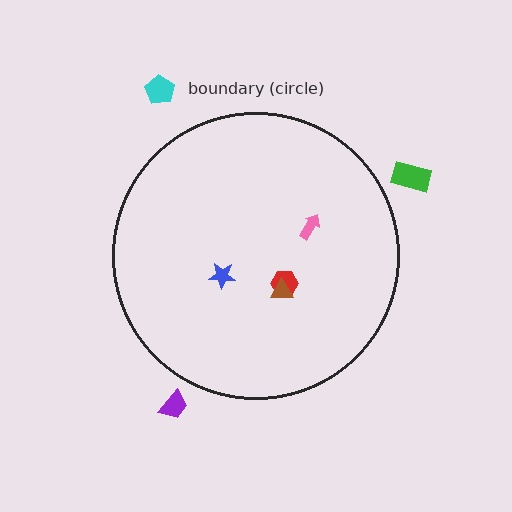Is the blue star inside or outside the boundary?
Inside.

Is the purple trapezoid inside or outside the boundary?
Outside.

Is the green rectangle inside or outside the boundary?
Outside.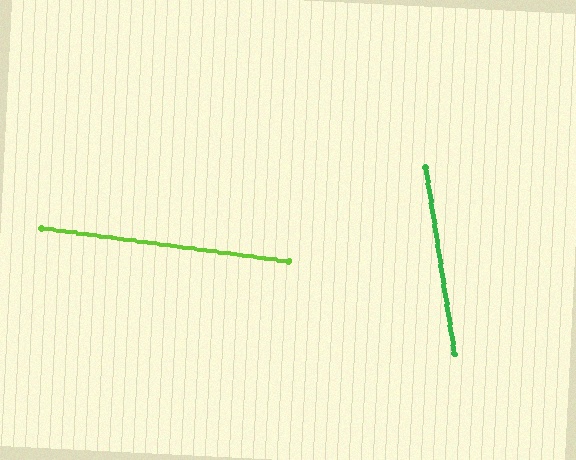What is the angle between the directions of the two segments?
Approximately 74 degrees.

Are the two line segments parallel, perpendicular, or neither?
Neither parallel nor perpendicular — they differ by about 74°.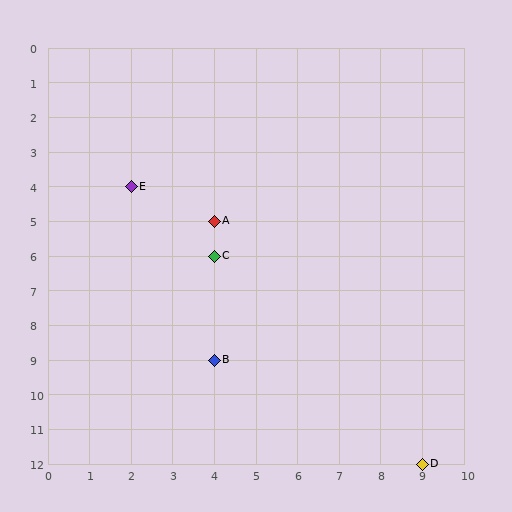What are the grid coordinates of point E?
Point E is at grid coordinates (2, 4).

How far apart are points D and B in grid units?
Points D and B are 5 columns and 3 rows apart (about 5.8 grid units diagonally).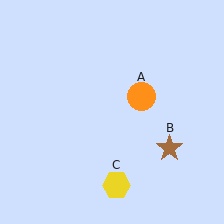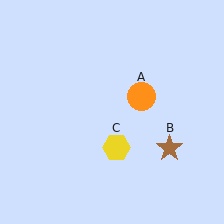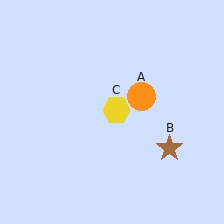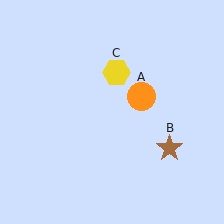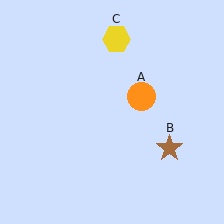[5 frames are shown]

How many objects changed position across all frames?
1 object changed position: yellow hexagon (object C).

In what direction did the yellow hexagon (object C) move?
The yellow hexagon (object C) moved up.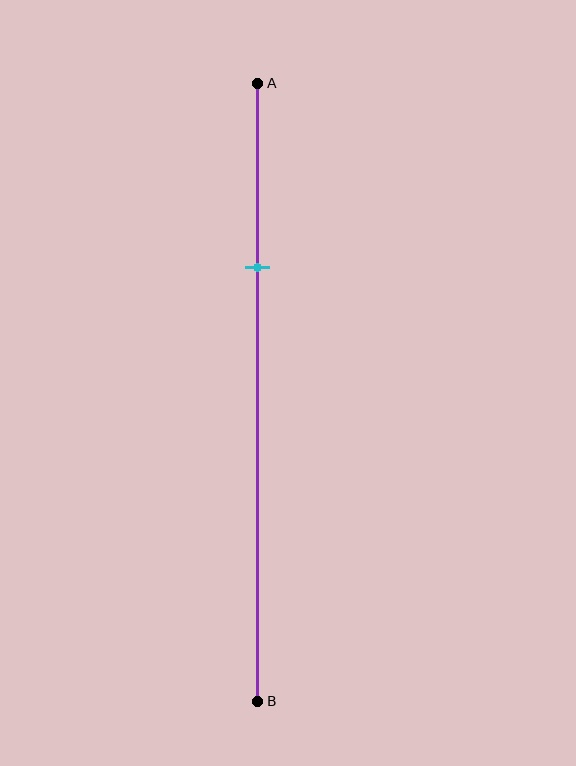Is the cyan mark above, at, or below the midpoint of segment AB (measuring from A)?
The cyan mark is above the midpoint of segment AB.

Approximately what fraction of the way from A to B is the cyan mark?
The cyan mark is approximately 30% of the way from A to B.